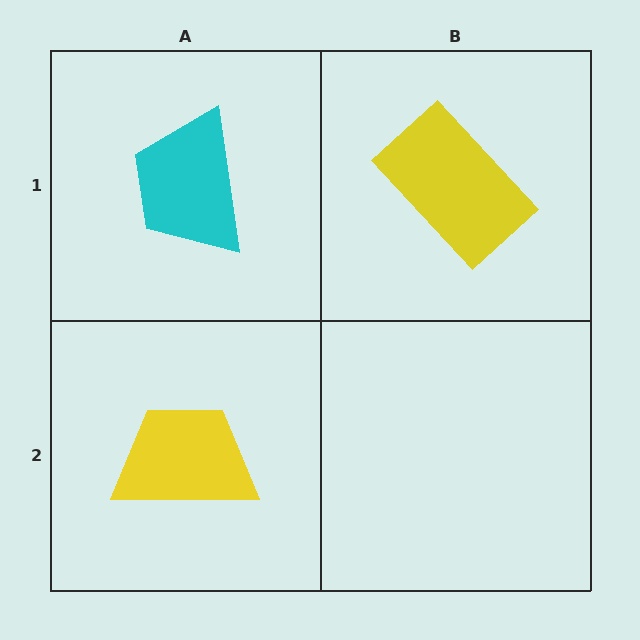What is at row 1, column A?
A cyan trapezoid.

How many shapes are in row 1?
2 shapes.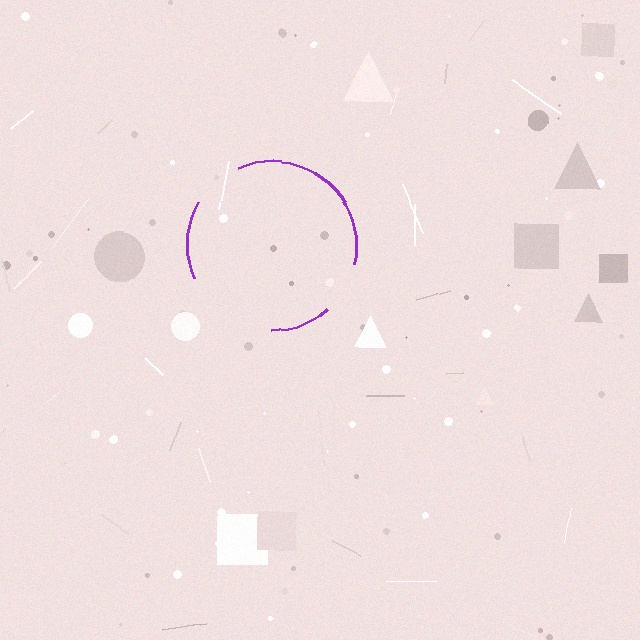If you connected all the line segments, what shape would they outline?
They would outline a circle.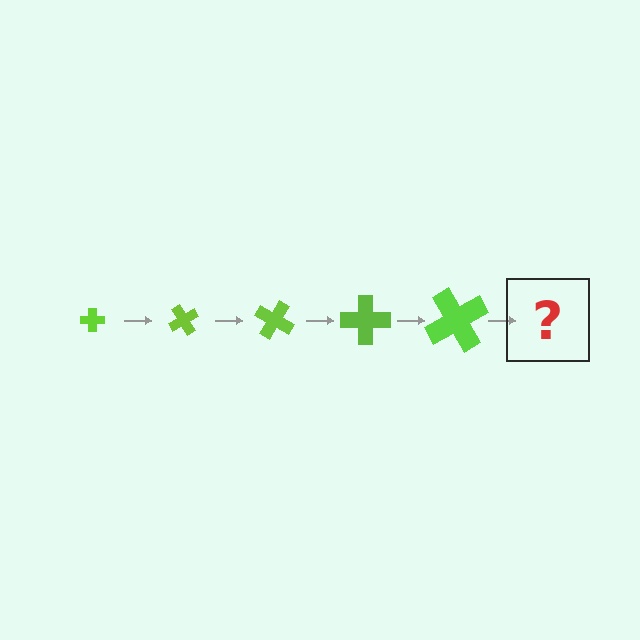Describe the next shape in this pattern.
It should be a cross, larger than the previous one and rotated 300 degrees from the start.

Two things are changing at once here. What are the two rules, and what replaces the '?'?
The two rules are that the cross grows larger each step and it rotates 60 degrees each step. The '?' should be a cross, larger than the previous one and rotated 300 degrees from the start.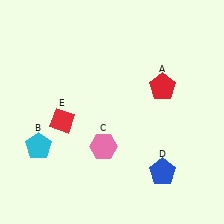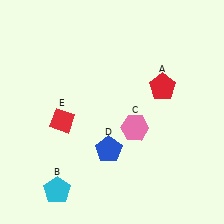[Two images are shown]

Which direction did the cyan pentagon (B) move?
The cyan pentagon (B) moved down.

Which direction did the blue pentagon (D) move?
The blue pentagon (D) moved left.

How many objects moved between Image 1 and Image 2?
3 objects moved between the two images.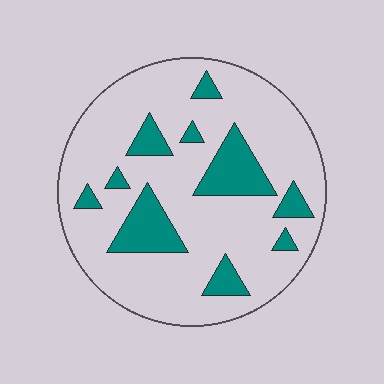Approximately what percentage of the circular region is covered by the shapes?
Approximately 20%.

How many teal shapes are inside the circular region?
10.